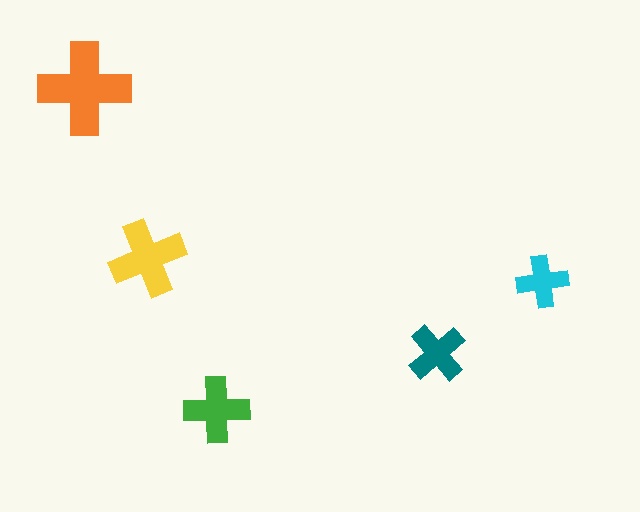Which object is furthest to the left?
The orange cross is leftmost.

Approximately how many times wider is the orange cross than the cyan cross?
About 2 times wider.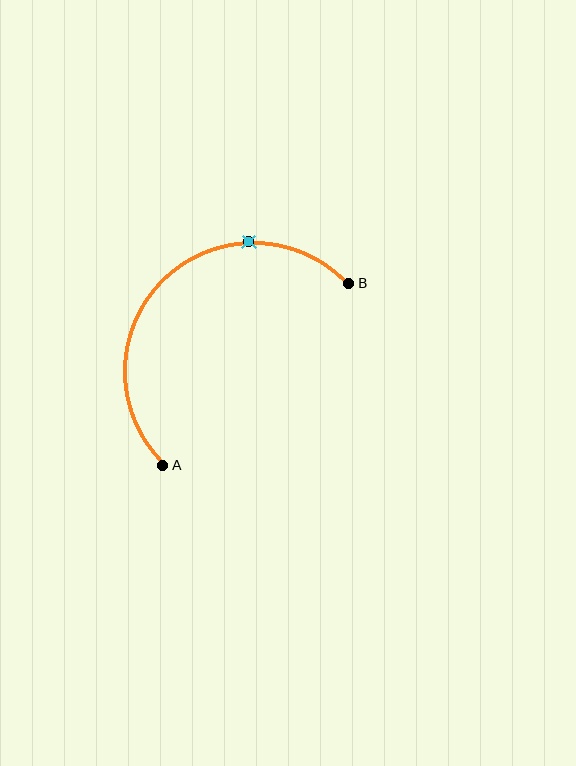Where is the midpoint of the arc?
The arc midpoint is the point on the curve farthest from the straight line joining A and B. It sits above and to the left of that line.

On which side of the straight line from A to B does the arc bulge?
The arc bulges above and to the left of the straight line connecting A and B.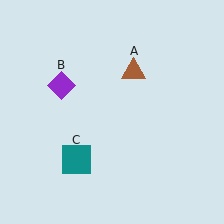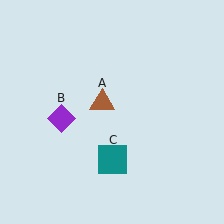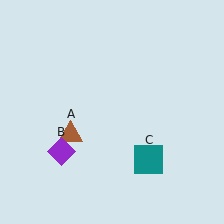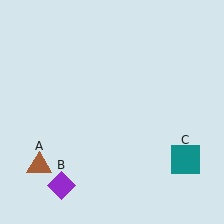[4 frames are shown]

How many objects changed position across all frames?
3 objects changed position: brown triangle (object A), purple diamond (object B), teal square (object C).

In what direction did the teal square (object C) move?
The teal square (object C) moved right.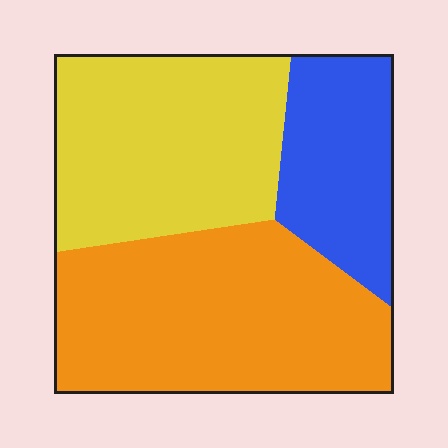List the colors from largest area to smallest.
From largest to smallest: orange, yellow, blue.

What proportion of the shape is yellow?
Yellow takes up about three eighths (3/8) of the shape.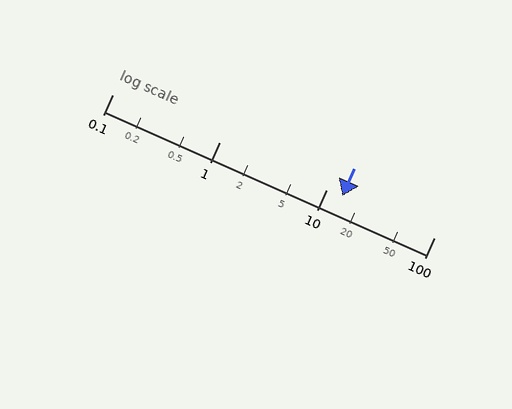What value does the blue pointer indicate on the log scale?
The pointer indicates approximately 14.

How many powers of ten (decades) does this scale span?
The scale spans 3 decades, from 0.1 to 100.